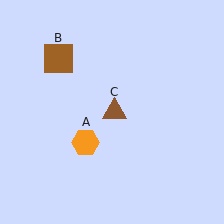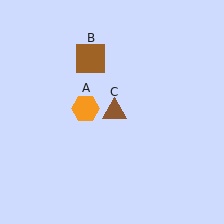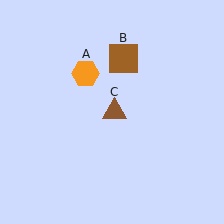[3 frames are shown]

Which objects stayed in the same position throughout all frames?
Brown triangle (object C) remained stationary.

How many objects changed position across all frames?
2 objects changed position: orange hexagon (object A), brown square (object B).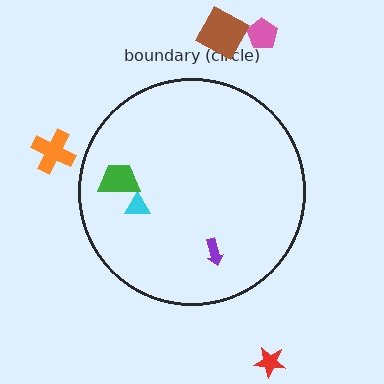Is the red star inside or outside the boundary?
Outside.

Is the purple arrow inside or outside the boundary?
Inside.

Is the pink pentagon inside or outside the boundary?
Outside.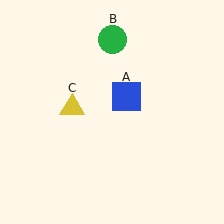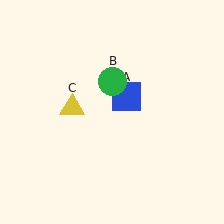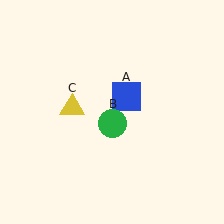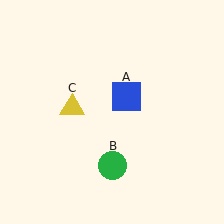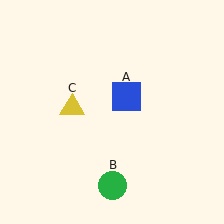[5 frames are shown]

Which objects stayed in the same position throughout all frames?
Blue square (object A) and yellow triangle (object C) remained stationary.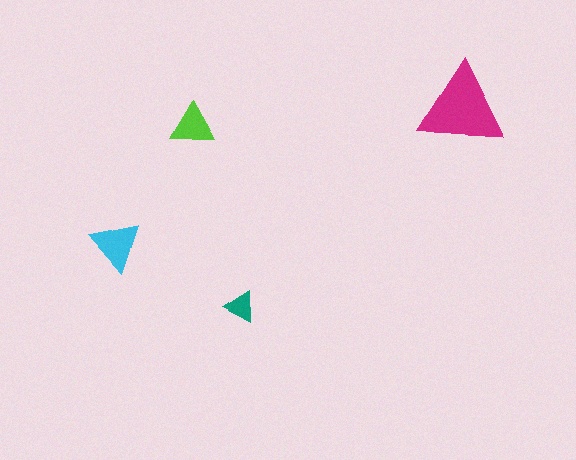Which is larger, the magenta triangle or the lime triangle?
The magenta one.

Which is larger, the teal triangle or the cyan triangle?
The cyan one.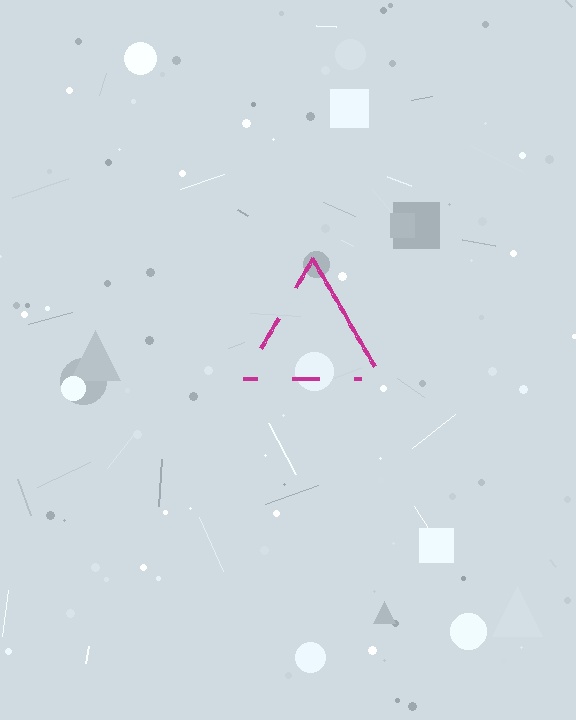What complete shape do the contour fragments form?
The contour fragments form a triangle.